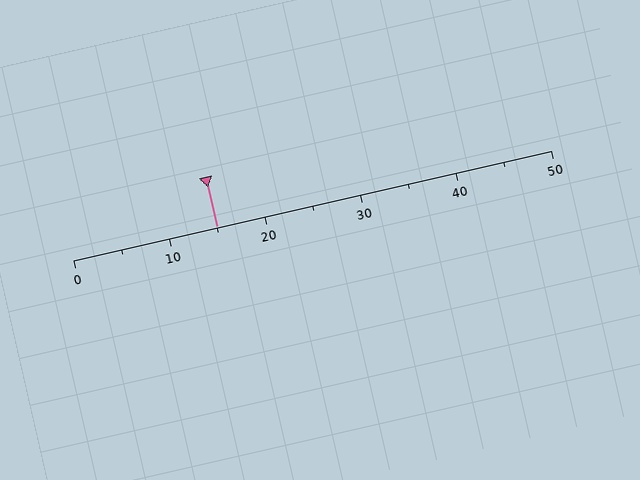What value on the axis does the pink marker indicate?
The marker indicates approximately 15.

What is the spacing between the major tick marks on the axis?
The major ticks are spaced 10 apart.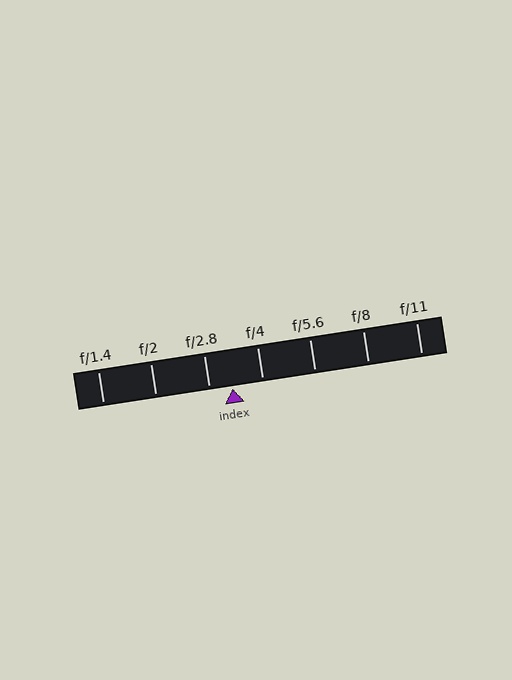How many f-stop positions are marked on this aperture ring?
There are 7 f-stop positions marked.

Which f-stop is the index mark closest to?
The index mark is closest to f/2.8.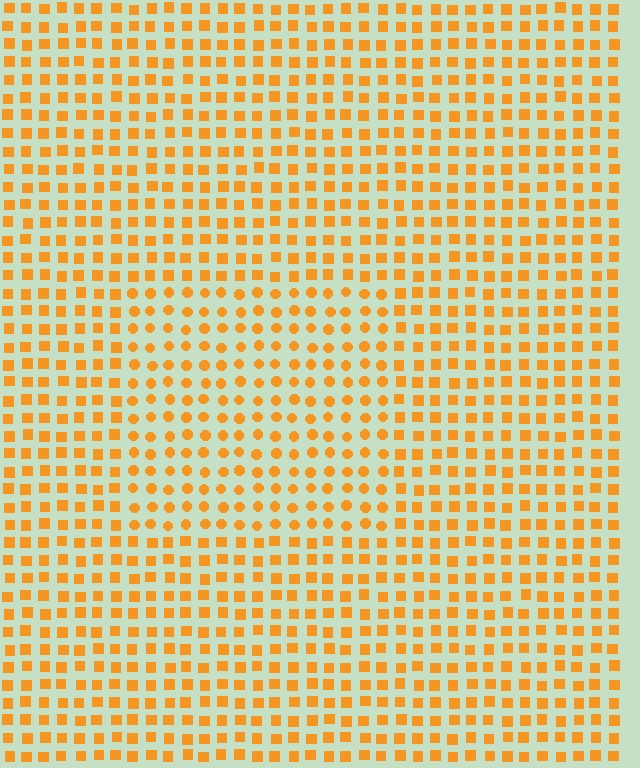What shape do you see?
I see a rectangle.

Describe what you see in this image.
The image is filled with small orange elements arranged in a uniform grid. A rectangle-shaped region contains circles, while the surrounding area contains squares. The boundary is defined purely by the change in element shape.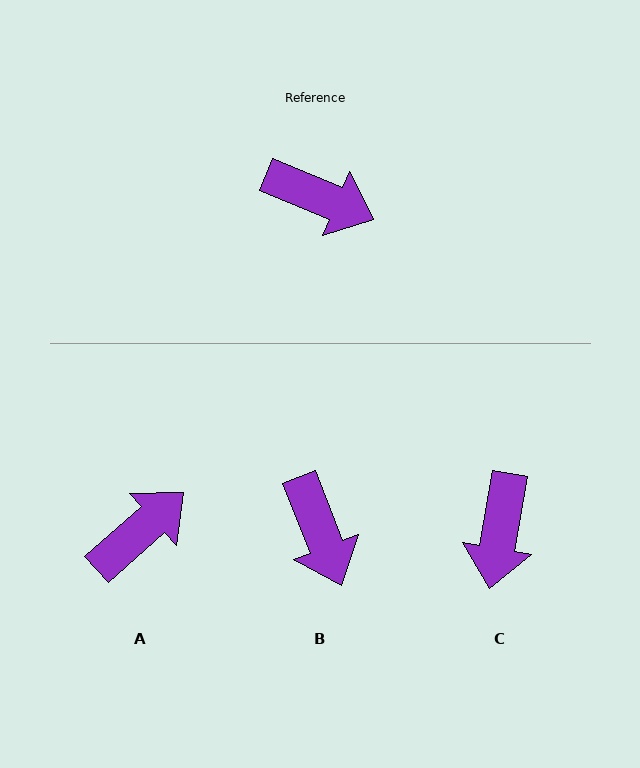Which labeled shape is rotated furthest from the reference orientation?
C, about 78 degrees away.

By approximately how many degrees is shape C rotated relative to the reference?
Approximately 78 degrees clockwise.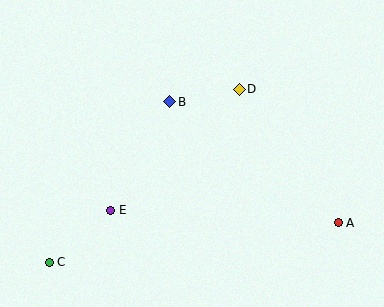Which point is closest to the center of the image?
Point B at (170, 102) is closest to the center.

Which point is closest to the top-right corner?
Point D is closest to the top-right corner.